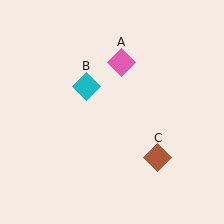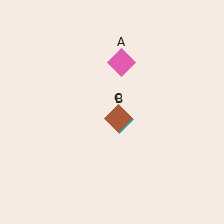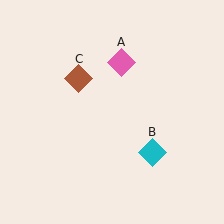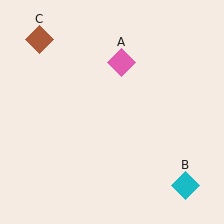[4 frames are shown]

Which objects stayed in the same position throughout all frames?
Pink diamond (object A) remained stationary.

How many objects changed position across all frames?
2 objects changed position: cyan diamond (object B), brown diamond (object C).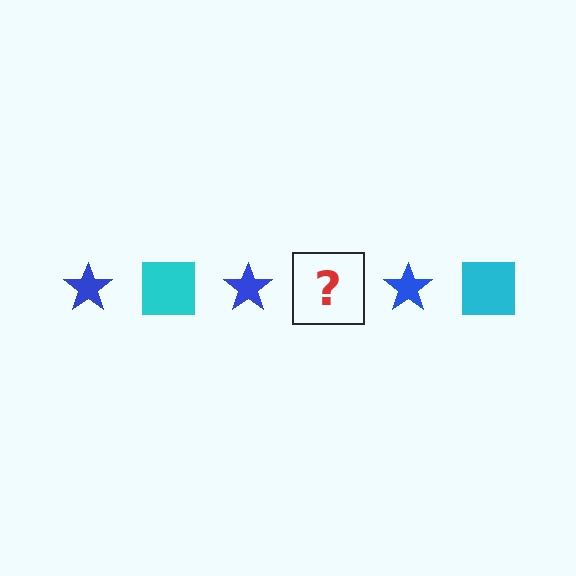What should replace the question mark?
The question mark should be replaced with a cyan square.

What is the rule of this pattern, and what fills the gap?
The rule is that the pattern alternates between blue star and cyan square. The gap should be filled with a cyan square.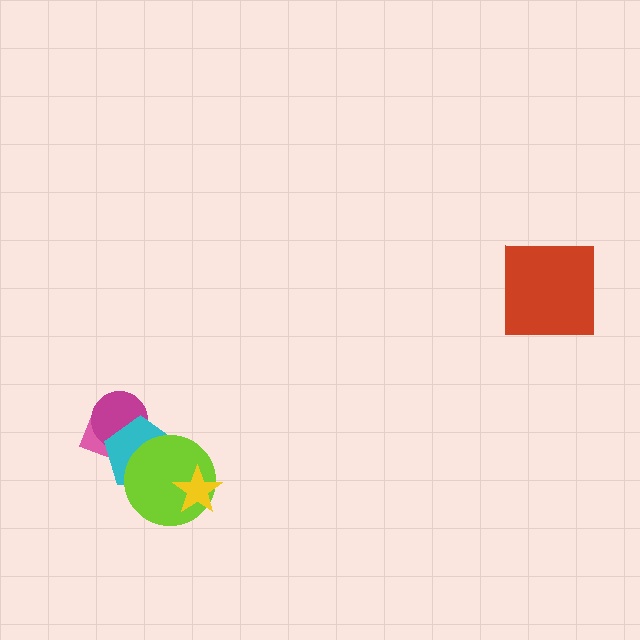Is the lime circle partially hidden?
Yes, it is partially covered by another shape.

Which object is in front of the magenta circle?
The cyan pentagon is in front of the magenta circle.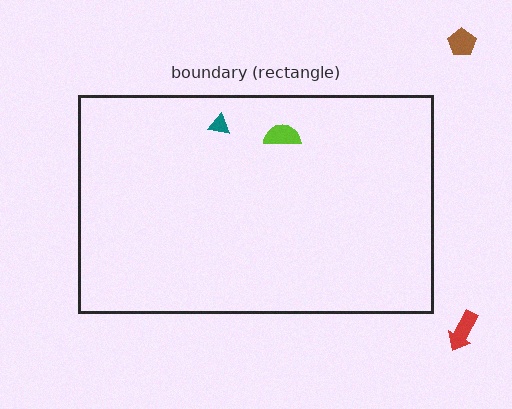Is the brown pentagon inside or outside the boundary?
Outside.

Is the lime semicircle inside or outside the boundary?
Inside.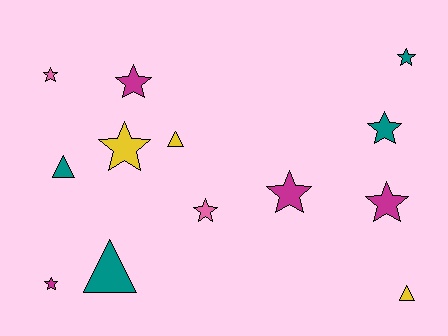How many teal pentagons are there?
There are no teal pentagons.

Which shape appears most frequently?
Star, with 9 objects.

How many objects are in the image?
There are 13 objects.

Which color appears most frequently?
Magenta, with 4 objects.